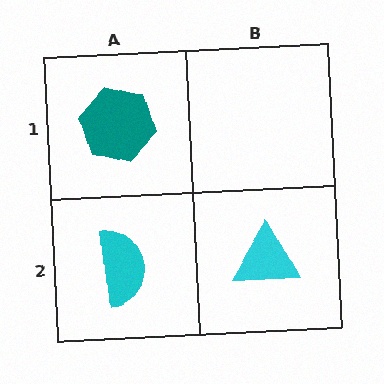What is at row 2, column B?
A cyan triangle.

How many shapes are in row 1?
1 shape.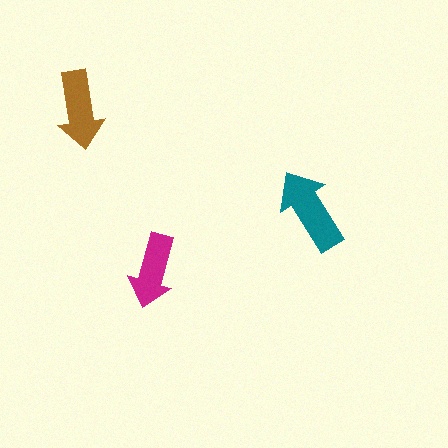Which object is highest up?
The brown arrow is topmost.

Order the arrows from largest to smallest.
the teal one, the brown one, the magenta one.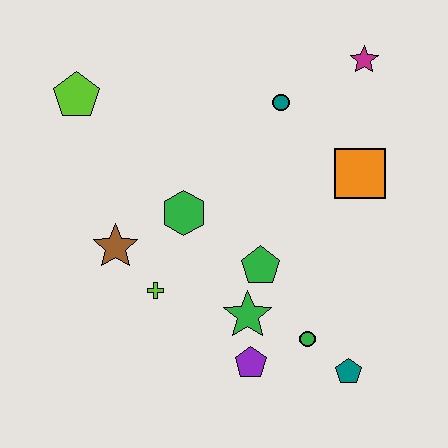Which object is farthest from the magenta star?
The purple pentagon is farthest from the magenta star.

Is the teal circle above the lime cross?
Yes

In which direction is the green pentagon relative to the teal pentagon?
The green pentagon is above the teal pentagon.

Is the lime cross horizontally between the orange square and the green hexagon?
No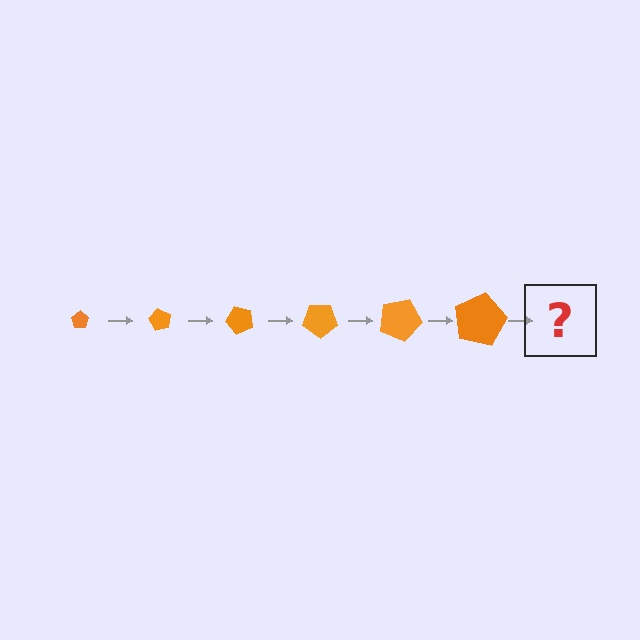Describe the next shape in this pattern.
It should be a pentagon, larger than the previous one and rotated 360 degrees from the start.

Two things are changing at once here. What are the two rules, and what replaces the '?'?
The two rules are that the pentagon grows larger each step and it rotates 60 degrees each step. The '?' should be a pentagon, larger than the previous one and rotated 360 degrees from the start.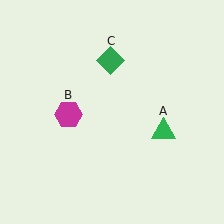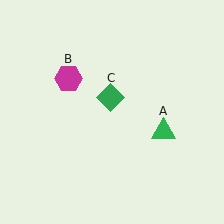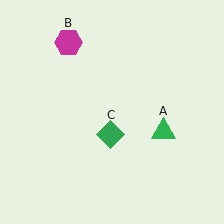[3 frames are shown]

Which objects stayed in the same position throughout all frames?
Green triangle (object A) remained stationary.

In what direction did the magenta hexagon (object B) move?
The magenta hexagon (object B) moved up.